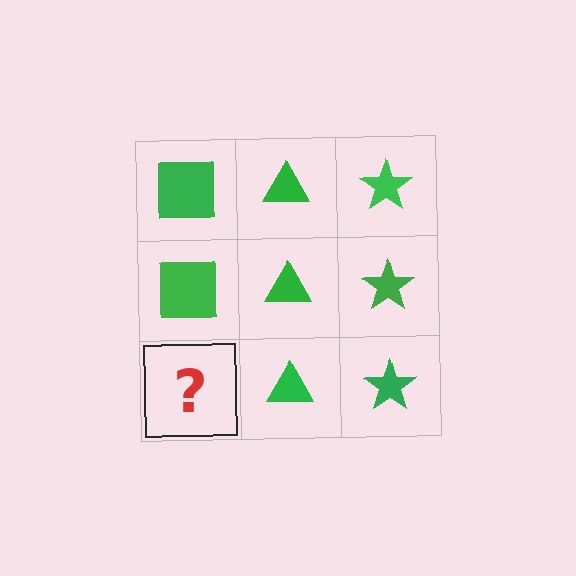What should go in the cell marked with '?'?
The missing cell should contain a green square.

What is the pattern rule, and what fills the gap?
The rule is that each column has a consistent shape. The gap should be filled with a green square.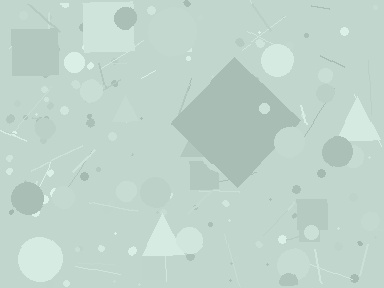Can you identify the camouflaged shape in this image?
The camouflaged shape is a diamond.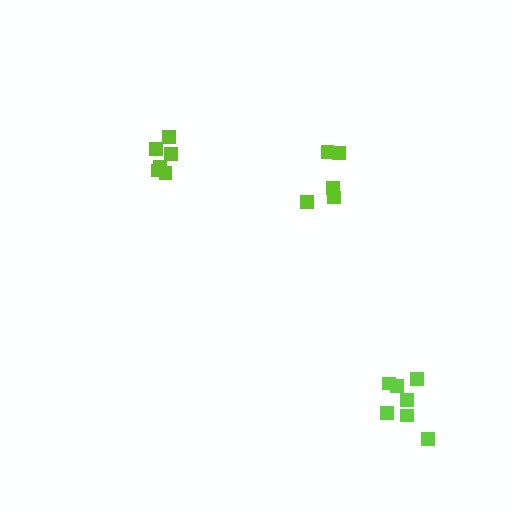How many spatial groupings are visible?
There are 3 spatial groupings.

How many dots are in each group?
Group 1: 7 dots, Group 2: 5 dots, Group 3: 6 dots (18 total).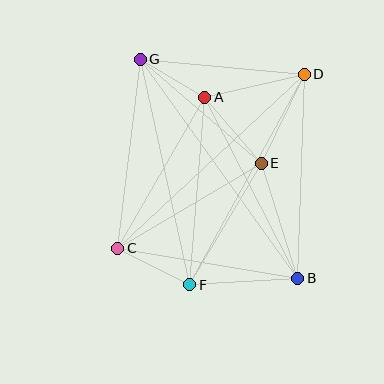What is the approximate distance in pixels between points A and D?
The distance between A and D is approximately 102 pixels.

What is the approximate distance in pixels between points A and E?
The distance between A and E is approximately 87 pixels.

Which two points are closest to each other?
Points A and G are closest to each other.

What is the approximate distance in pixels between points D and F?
The distance between D and F is approximately 239 pixels.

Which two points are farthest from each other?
Points B and G are farthest from each other.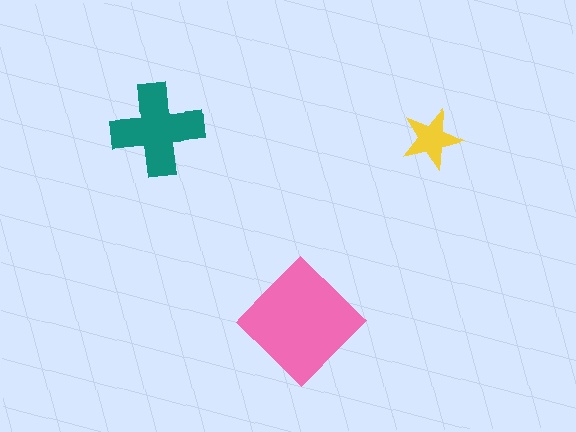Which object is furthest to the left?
The teal cross is leftmost.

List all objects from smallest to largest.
The yellow star, the teal cross, the pink diamond.